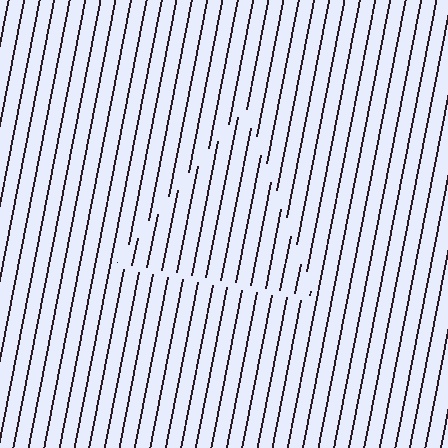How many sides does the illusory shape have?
3 sides — the line-ends trace a triangle.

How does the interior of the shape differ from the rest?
The interior of the shape contains the same grating, shifted by half a period — the contour is defined by the phase discontinuity where line-ends from the inner and outer gratings abut.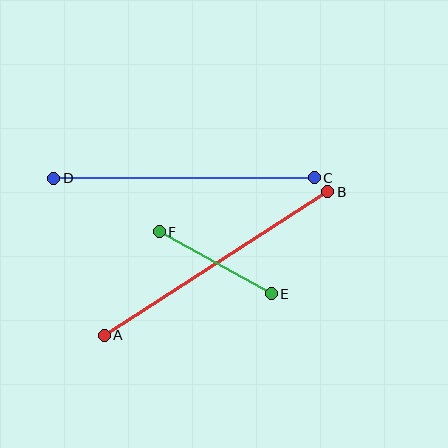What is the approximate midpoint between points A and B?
The midpoint is at approximately (216, 263) pixels.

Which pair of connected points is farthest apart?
Points A and B are farthest apart.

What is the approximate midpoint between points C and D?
The midpoint is at approximately (184, 178) pixels.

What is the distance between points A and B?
The distance is approximately 265 pixels.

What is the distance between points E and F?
The distance is approximately 128 pixels.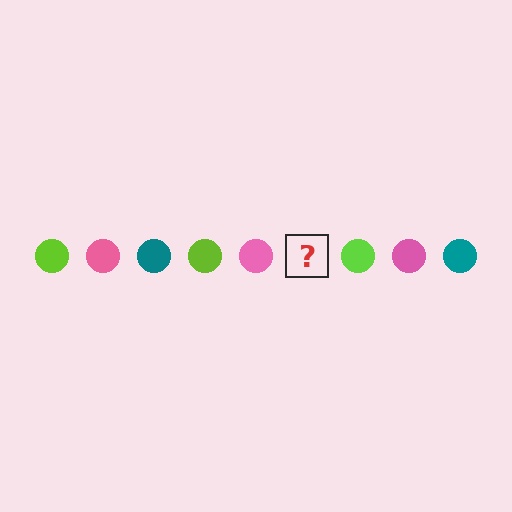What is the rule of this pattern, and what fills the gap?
The rule is that the pattern cycles through lime, pink, teal circles. The gap should be filled with a teal circle.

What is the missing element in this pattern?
The missing element is a teal circle.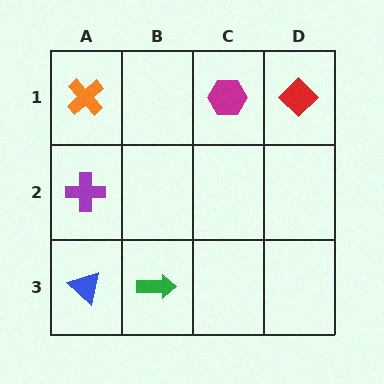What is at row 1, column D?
A red diamond.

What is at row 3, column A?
A blue triangle.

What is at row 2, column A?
A purple cross.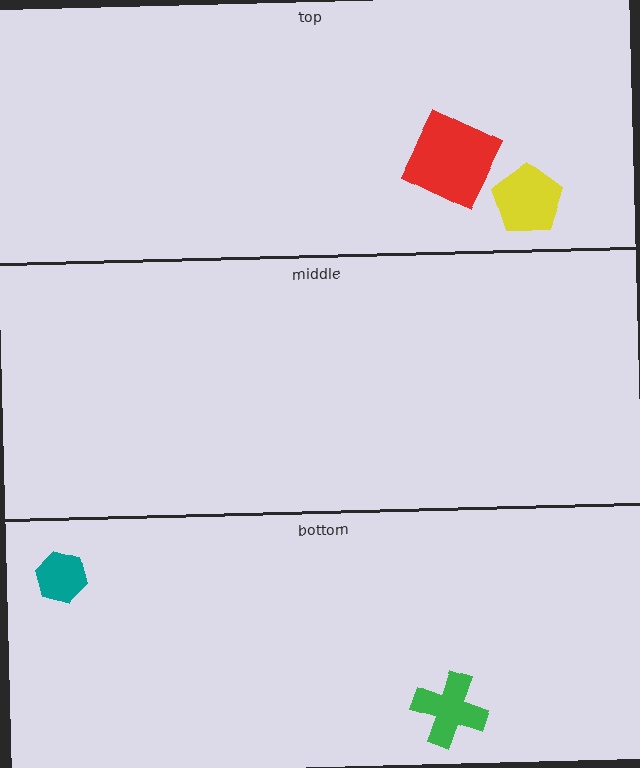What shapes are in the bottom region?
The teal hexagon, the green cross.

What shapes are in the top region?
The red square, the yellow pentagon.